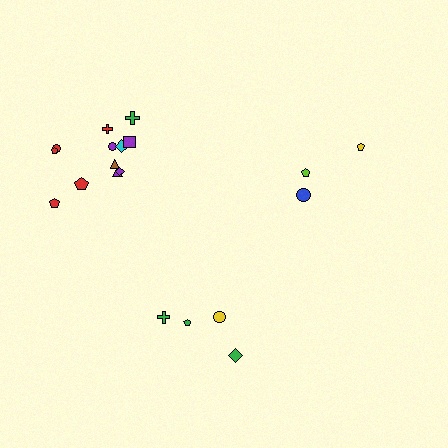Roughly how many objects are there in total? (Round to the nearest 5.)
Roughly 20 objects in total.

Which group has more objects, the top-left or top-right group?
The top-left group.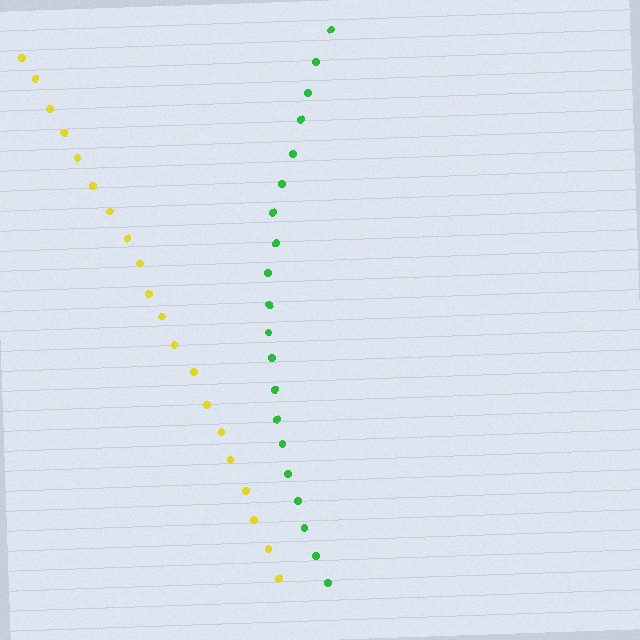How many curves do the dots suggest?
There are 2 distinct paths.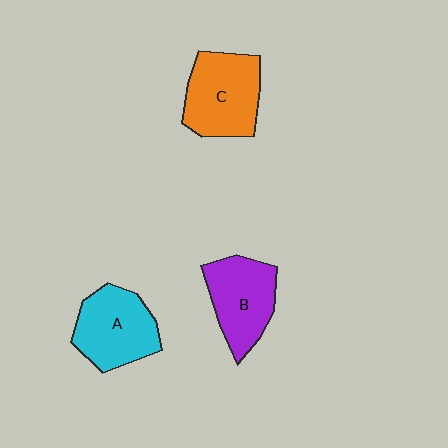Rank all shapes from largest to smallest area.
From largest to smallest: C (orange), A (cyan), B (purple).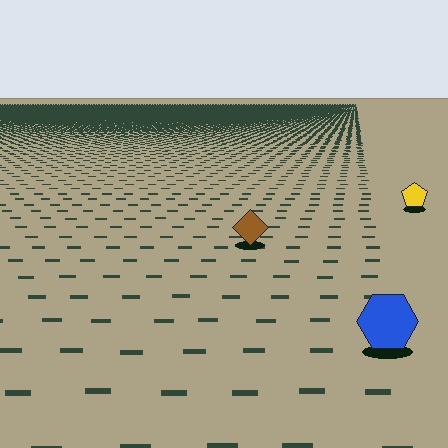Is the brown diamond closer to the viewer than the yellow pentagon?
Yes. The brown diamond is closer — you can tell from the texture gradient: the ground texture is coarser near it.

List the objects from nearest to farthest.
From nearest to farthest: the blue hexagon, the brown diamond, the yellow pentagon.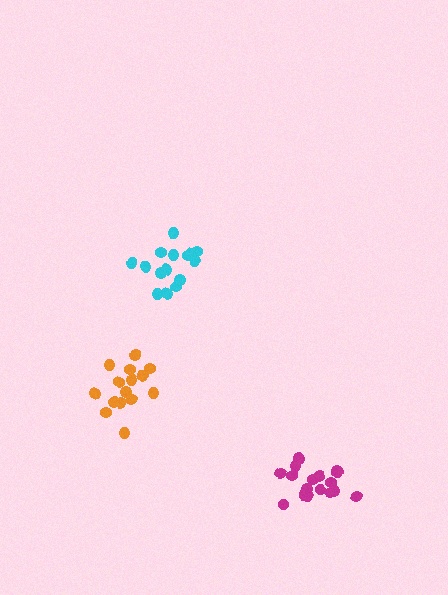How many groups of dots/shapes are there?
There are 3 groups.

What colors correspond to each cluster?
The clusters are colored: cyan, magenta, orange.